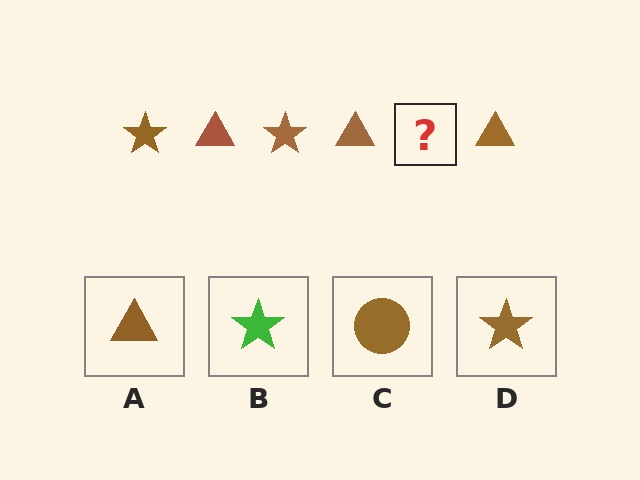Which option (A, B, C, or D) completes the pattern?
D.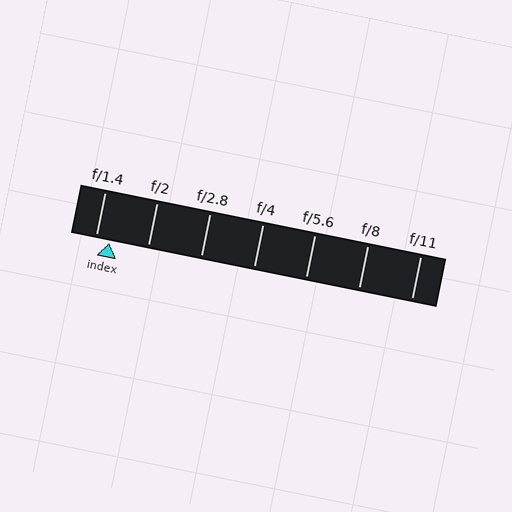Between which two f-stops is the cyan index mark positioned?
The index mark is between f/1.4 and f/2.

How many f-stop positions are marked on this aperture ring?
There are 7 f-stop positions marked.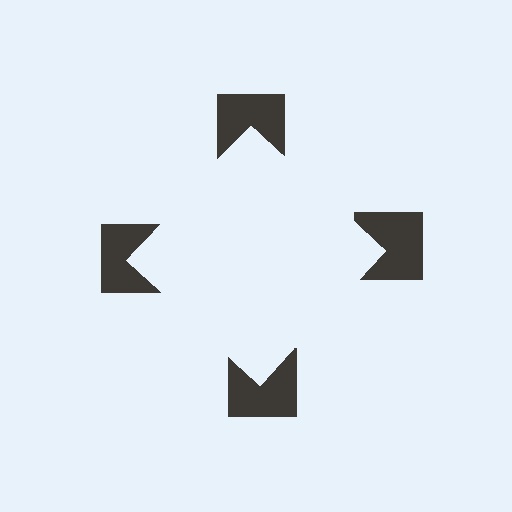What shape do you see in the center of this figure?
An illusory square — its edges are inferred from the aligned wedge cuts in the notched squares, not physically drawn.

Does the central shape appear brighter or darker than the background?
It typically appears slightly brighter than the background, even though no actual brightness change is drawn.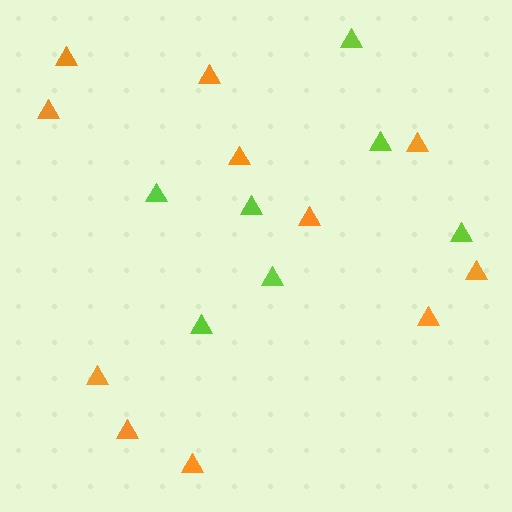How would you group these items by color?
There are 2 groups: one group of lime triangles (7) and one group of orange triangles (11).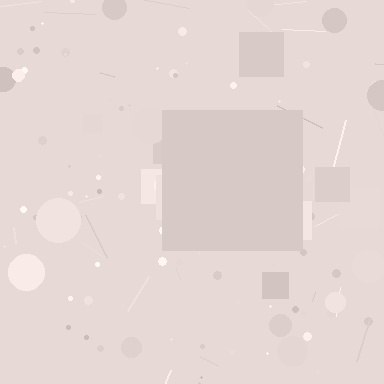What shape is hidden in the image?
A square is hidden in the image.